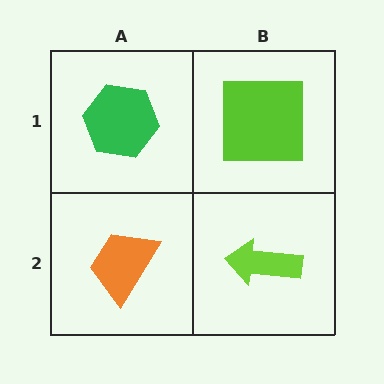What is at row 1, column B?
A lime square.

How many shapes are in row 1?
2 shapes.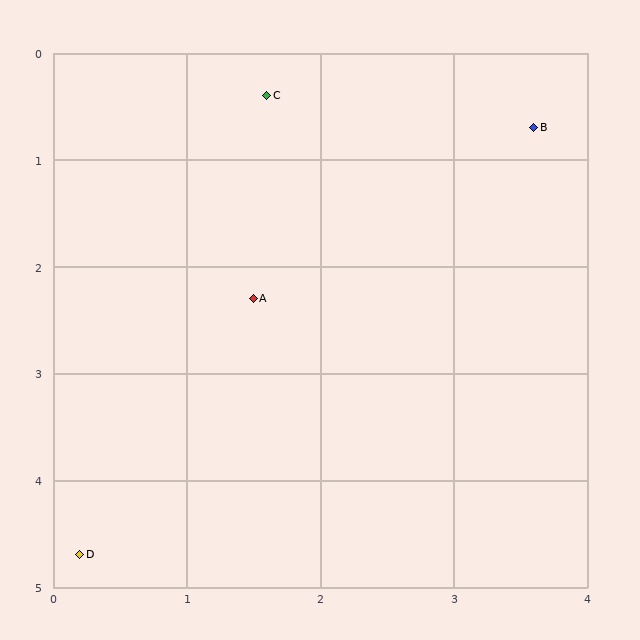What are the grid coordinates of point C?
Point C is at approximately (1.6, 0.4).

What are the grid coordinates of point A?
Point A is at approximately (1.5, 2.3).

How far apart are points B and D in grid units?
Points B and D are about 5.2 grid units apart.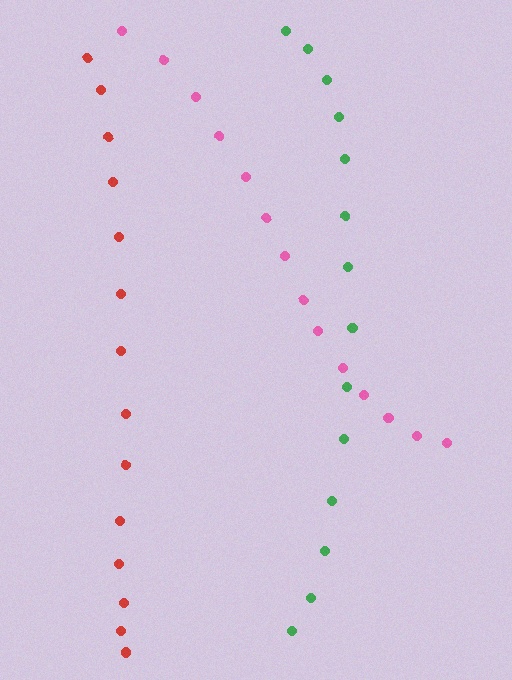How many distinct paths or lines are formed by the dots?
There are 3 distinct paths.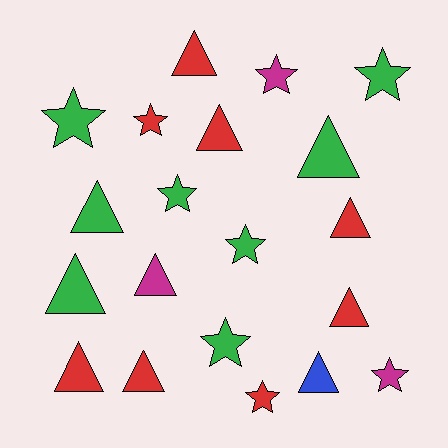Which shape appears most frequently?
Triangle, with 11 objects.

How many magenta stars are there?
There are 2 magenta stars.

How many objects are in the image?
There are 20 objects.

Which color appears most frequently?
Green, with 8 objects.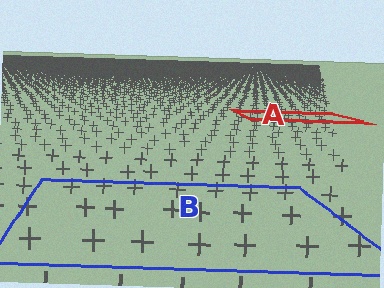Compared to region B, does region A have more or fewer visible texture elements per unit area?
Region A has more texture elements per unit area — they are packed more densely because it is farther away.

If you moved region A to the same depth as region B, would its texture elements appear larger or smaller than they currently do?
They would appear larger. At a closer depth, the same texture elements are projected at a bigger on-screen size.